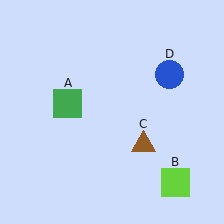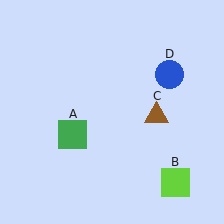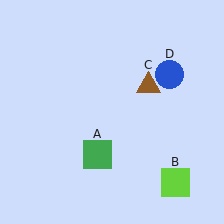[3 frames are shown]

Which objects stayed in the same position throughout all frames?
Lime square (object B) and blue circle (object D) remained stationary.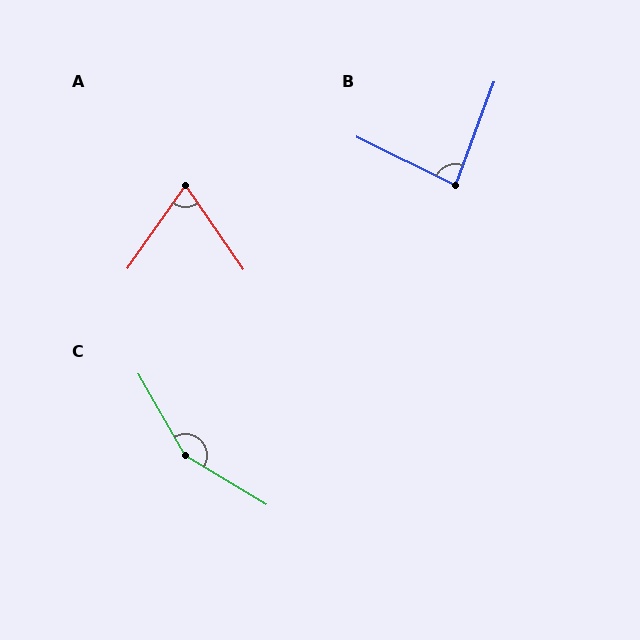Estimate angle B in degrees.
Approximately 84 degrees.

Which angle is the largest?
C, at approximately 151 degrees.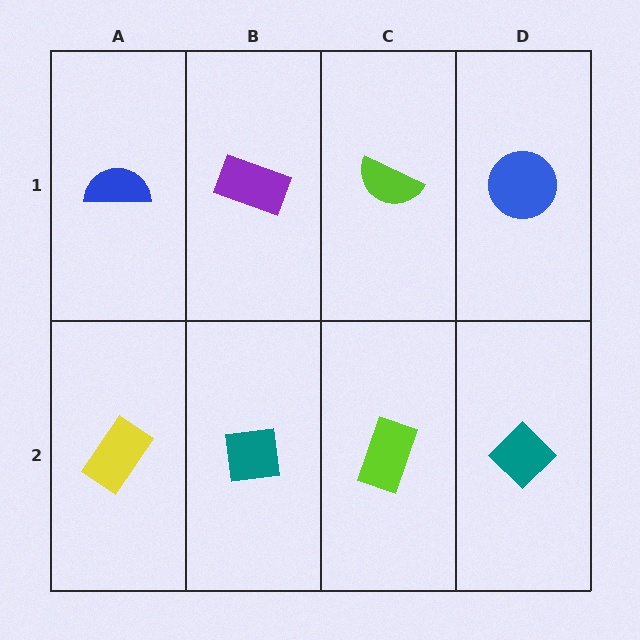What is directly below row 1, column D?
A teal diamond.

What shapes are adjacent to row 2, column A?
A blue semicircle (row 1, column A), a teal square (row 2, column B).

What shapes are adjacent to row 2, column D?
A blue circle (row 1, column D), a lime rectangle (row 2, column C).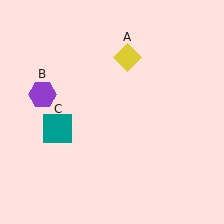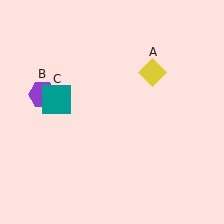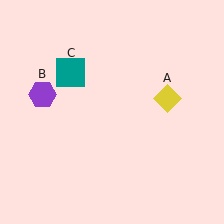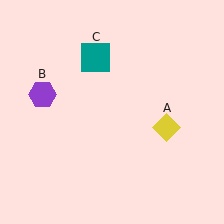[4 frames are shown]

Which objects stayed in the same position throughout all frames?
Purple hexagon (object B) remained stationary.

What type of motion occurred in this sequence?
The yellow diamond (object A), teal square (object C) rotated clockwise around the center of the scene.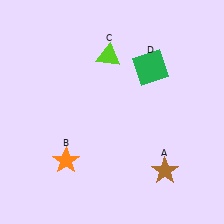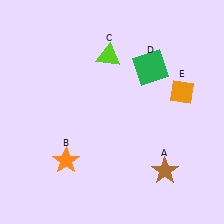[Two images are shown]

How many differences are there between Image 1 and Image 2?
There is 1 difference between the two images.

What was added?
An orange diamond (E) was added in Image 2.